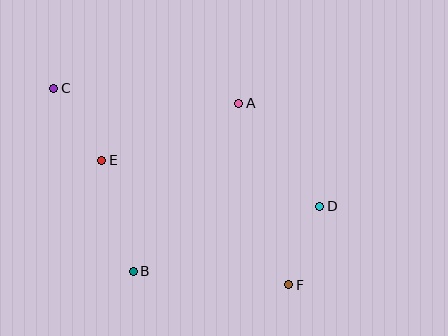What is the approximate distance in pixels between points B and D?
The distance between B and D is approximately 197 pixels.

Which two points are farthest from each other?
Points C and F are farthest from each other.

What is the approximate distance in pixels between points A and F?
The distance between A and F is approximately 188 pixels.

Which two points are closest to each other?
Points D and F are closest to each other.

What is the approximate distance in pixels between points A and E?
The distance between A and E is approximately 148 pixels.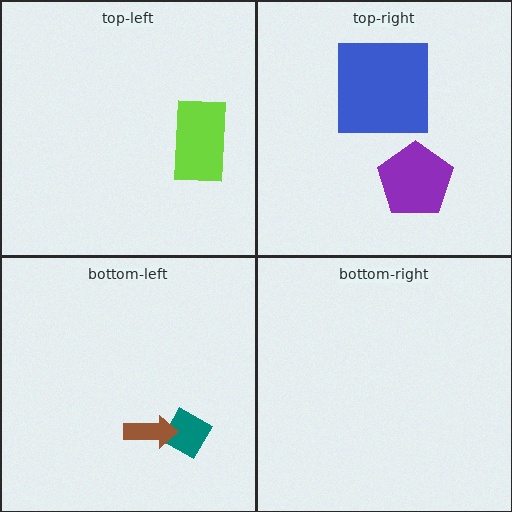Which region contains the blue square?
The top-right region.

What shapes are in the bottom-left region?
The teal diamond, the brown arrow.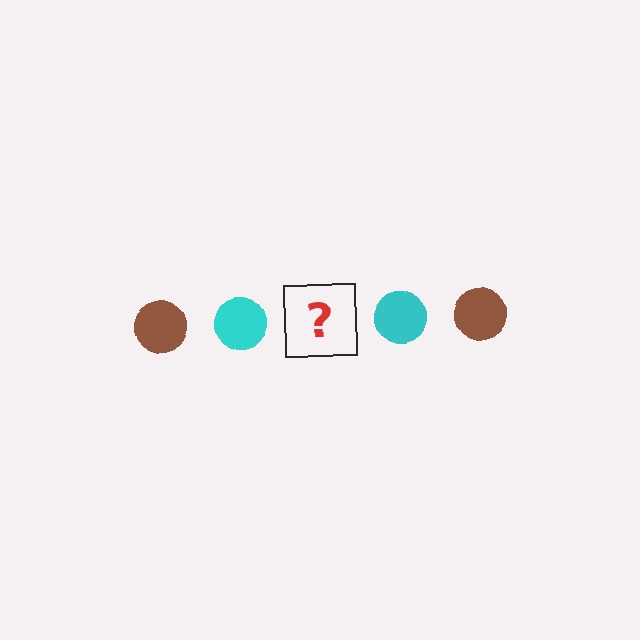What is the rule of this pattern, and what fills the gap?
The rule is that the pattern cycles through brown, cyan circles. The gap should be filled with a brown circle.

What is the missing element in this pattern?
The missing element is a brown circle.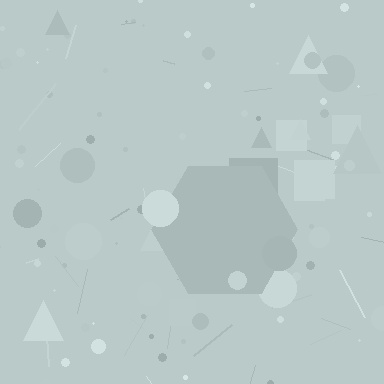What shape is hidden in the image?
A hexagon is hidden in the image.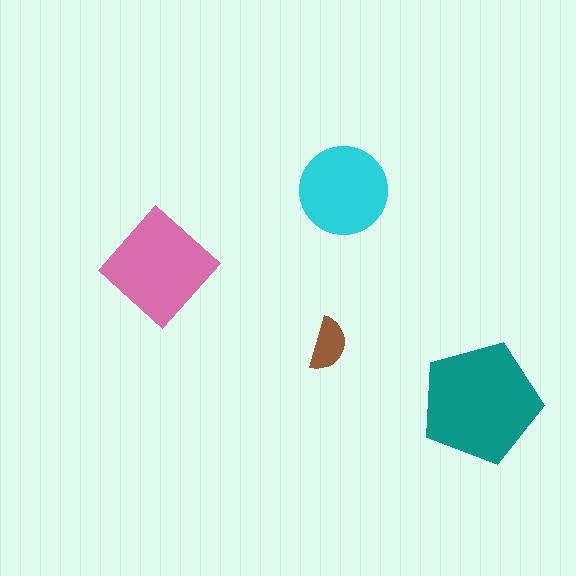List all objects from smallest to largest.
The brown semicircle, the cyan circle, the pink diamond, the teal pentagon.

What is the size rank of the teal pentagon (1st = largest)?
1st.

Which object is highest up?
The cyan circle is topmost.